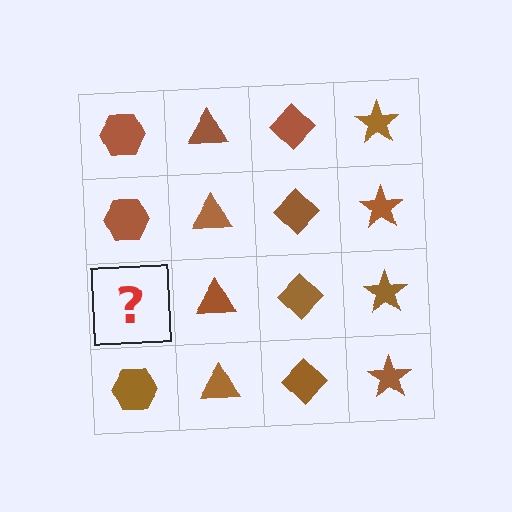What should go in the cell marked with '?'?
The missing cell should contain a brown hexagon.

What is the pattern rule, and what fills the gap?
The rule is that each column has a consistent shape. The gap should be filled with a brown hexagon.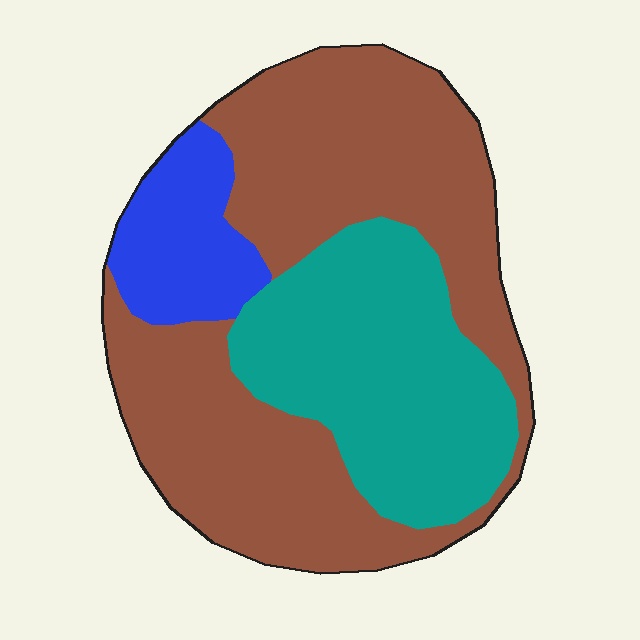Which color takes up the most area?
Brown, at roughly 55%.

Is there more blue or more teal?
Teal.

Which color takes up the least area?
Blue, at roughly 10%.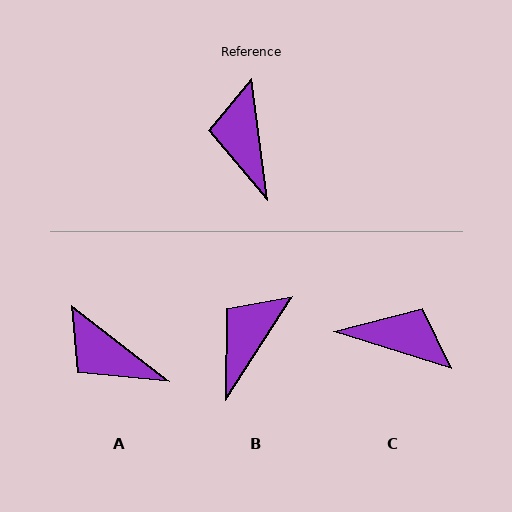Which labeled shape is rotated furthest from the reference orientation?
C, about 115 degrees away.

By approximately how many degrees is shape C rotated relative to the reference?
Approximately 115 degrees clockwise.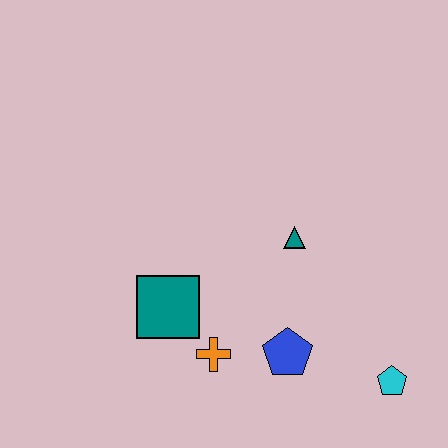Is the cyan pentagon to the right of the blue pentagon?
Yes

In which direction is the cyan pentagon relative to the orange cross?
The cyan pentagon is to the right of the orange cross.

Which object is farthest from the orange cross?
The cyan pentagon is farthest from the orange cross.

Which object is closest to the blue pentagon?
The orange cross is closest to the blue pentagon.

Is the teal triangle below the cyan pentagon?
No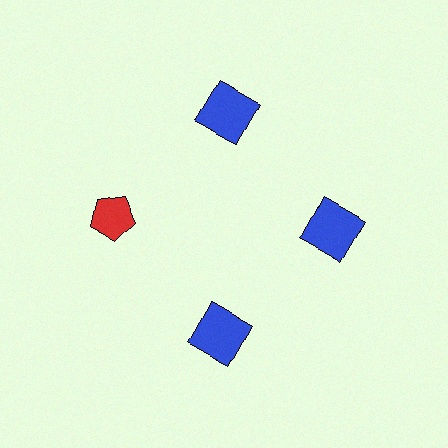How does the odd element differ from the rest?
It differs in both color (red instead of blue) and shape (pentagon instead of square).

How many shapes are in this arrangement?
There are 4 shapes arranged in a ring pattern.